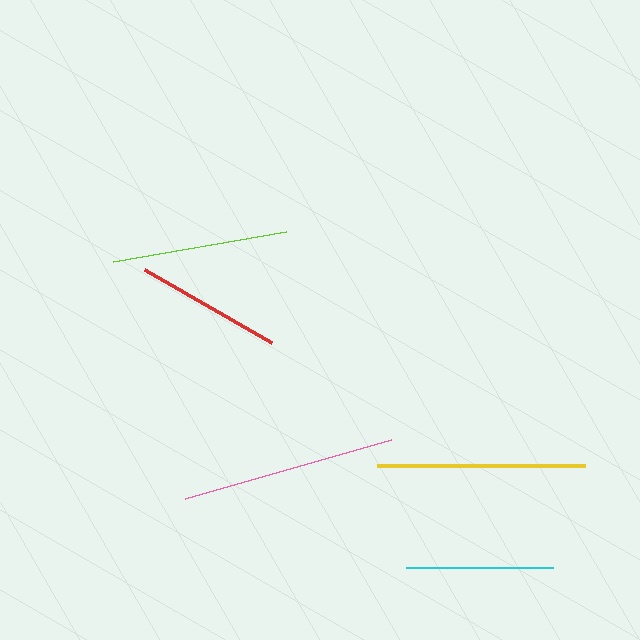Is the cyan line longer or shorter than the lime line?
The lime line is longer than the cyan line.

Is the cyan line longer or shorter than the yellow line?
The yellow line is longer than the cyan line.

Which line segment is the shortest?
The red line is the shortest at approximately 146 pixels.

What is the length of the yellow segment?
The yellow segment is approximately 208 pixels long.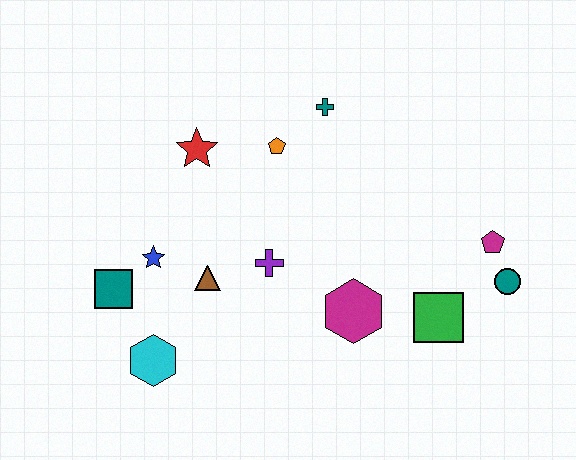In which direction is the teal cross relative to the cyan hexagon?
The teal cross is above the cyan hexagon.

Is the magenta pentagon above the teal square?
Yes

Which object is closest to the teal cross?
The orange pentagon is closest to the teal cross.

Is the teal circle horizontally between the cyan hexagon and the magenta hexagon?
No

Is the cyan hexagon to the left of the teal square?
No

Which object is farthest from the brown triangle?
The teal circle is farthest from the brown triangle.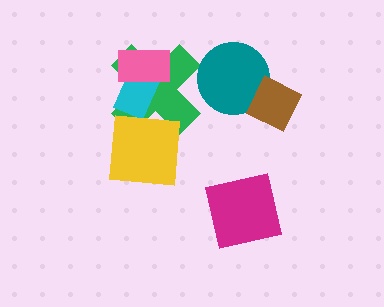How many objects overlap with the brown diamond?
1 object overlaps with the brown diamond.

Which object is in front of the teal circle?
The brown diamond is in front of the teal circle.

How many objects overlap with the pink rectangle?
2 objects overlap with the pink rectangle.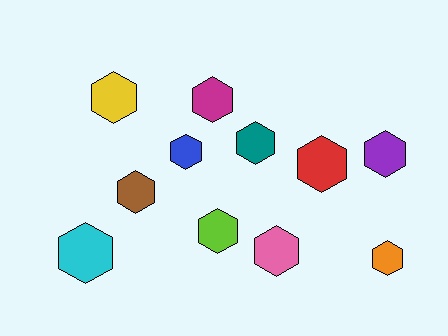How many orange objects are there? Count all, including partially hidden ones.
There is 1 orange object.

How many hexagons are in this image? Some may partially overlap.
There are 11 hexagons.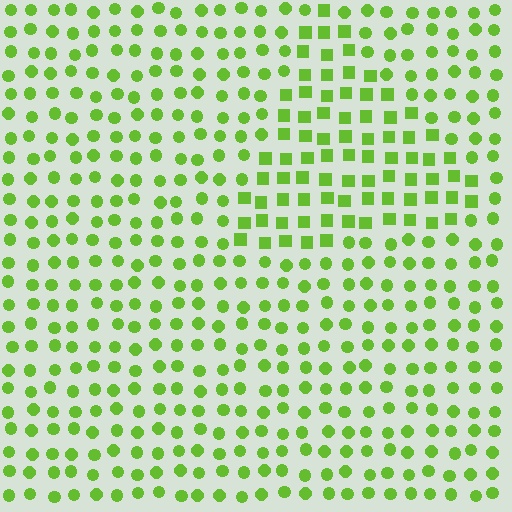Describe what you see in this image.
The image is filled with small lime elements arranged in a uniform grid. A triangle-shaped region contains squares, while the surrounding area contains circles. The boundary is defined purely by the change in element shape.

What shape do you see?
I see a triangle.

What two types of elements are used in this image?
The image uses squares inside the triangle region and circles outside it.